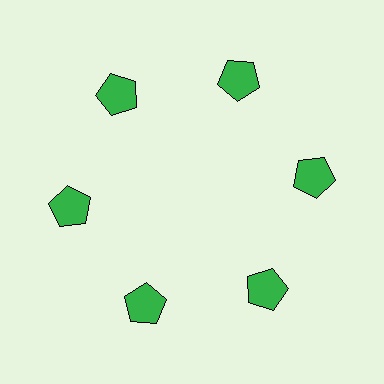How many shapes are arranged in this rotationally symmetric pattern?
There are 6 shapes, arranged in 6 groups of 1.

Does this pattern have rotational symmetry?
Yes, this pattern has 6-fold rotational symmetry. It looks the same after rotating 60 degrees around the center.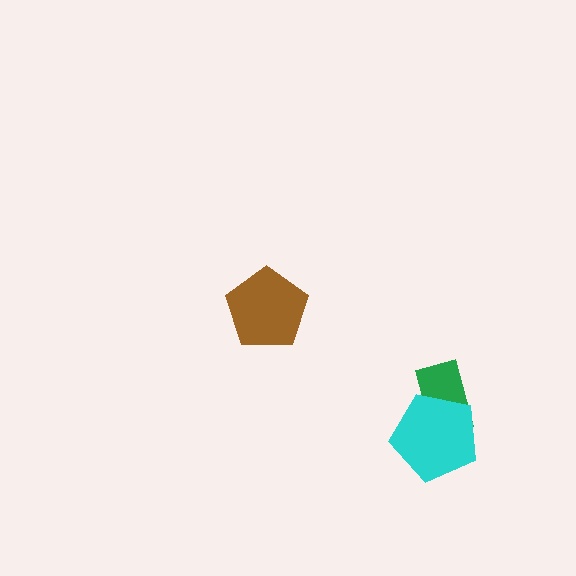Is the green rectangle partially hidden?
Yes, it is partially covered by another shape.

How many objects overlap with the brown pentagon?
0 objects overlap with the brown pentagon.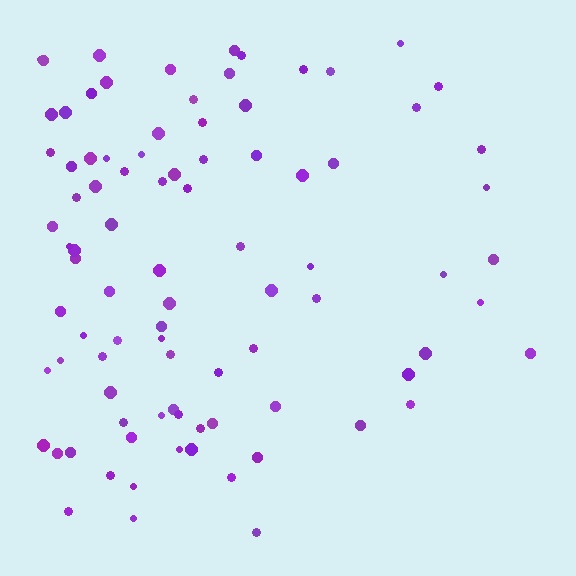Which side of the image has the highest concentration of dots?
The left.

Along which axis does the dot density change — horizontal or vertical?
Horizontal.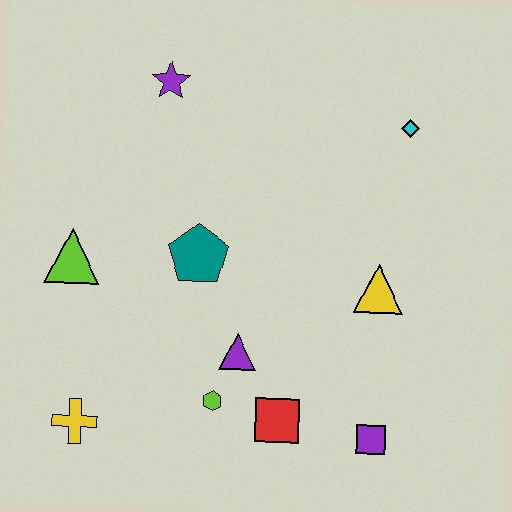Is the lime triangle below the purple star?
Yes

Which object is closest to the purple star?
The teal pentagon is closest to the purple star.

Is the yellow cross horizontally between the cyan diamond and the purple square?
No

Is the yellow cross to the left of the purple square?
Yes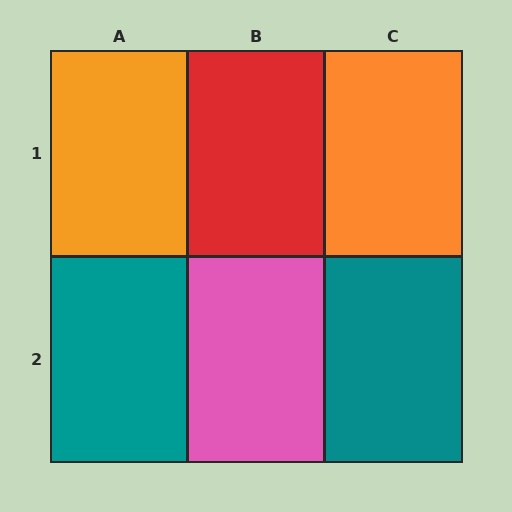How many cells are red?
1 cell is red.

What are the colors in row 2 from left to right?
Teal, pink, teal.